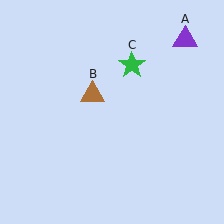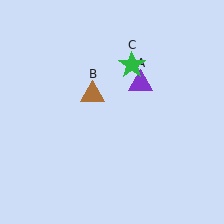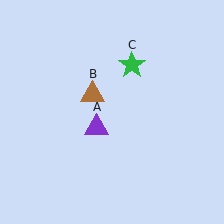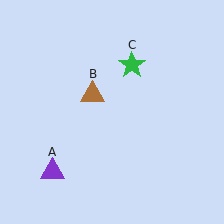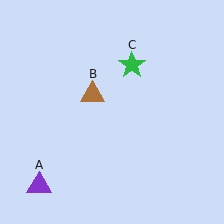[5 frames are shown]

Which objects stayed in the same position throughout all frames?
Brown triangle (object B) and green star (object C) remained stationary.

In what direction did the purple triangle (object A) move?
The purple triangle (object A) moved down and to the left.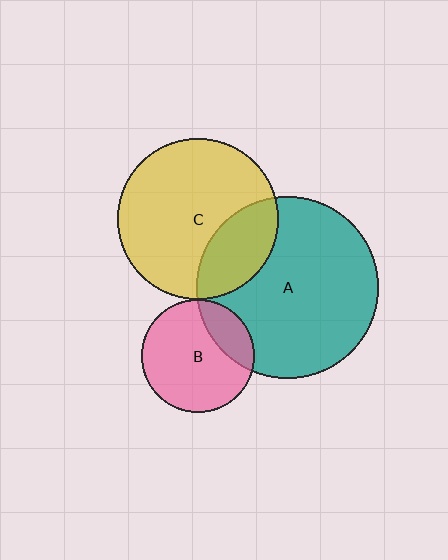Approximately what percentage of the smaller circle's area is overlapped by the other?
Approximately 25%.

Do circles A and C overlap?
Yes.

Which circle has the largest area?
Circle A (teal).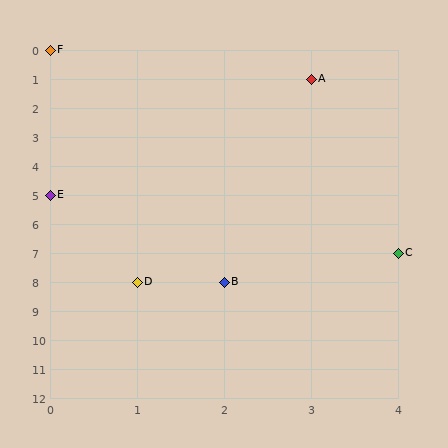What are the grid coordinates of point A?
Point A is at grid coordinates (3, 1).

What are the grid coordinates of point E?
Point E is at grid coordinates (0, 5).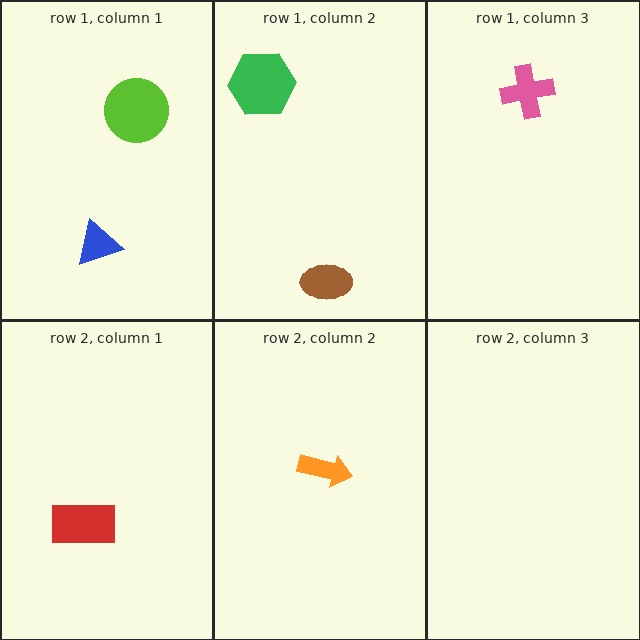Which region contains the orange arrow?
The row 2, column 2 region.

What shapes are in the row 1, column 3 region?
The pink cross.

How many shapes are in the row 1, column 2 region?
2.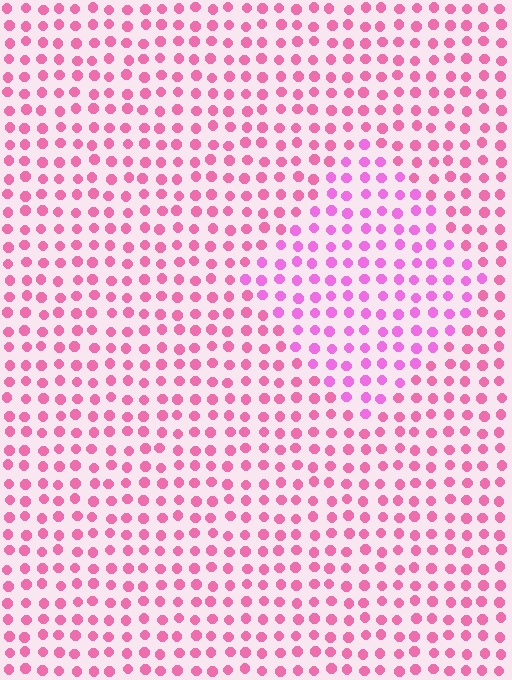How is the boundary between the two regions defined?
The boundary is defined purely by a slight shift in hue (about 26 degrees). Spacing, size, and orientation are identical on both sides.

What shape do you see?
I see a diamond.